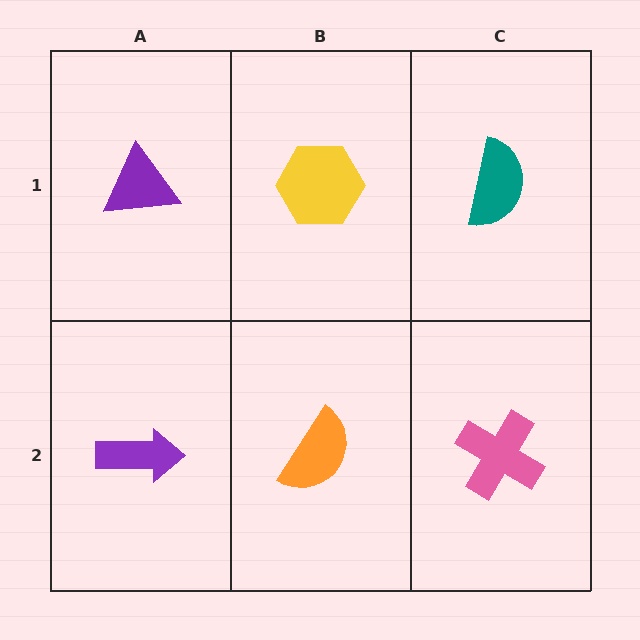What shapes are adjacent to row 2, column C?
A teal semicircle (row 1, column C), an orange semicircle (row 2, column B).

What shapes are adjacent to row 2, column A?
A purple triangle (row 1, column A), an orange semicircle (row 2, column B).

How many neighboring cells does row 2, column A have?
2.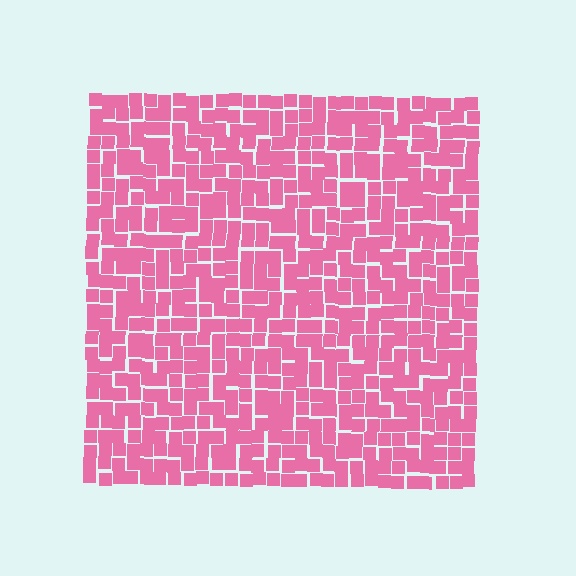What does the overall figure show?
The overall figure shows a square.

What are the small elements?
The small elements are squares.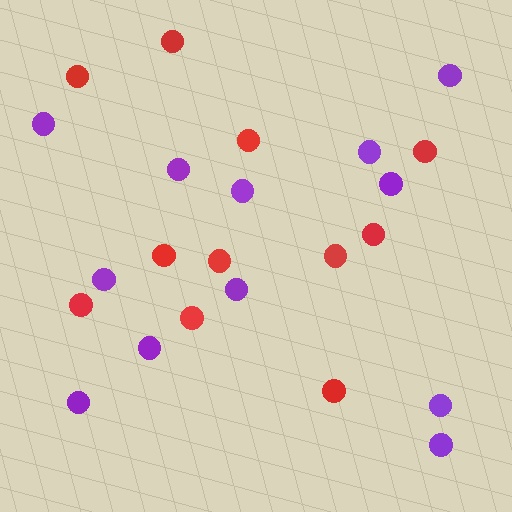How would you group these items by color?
There are 2 groups: one group of purple circles (12) and one group of red circles (11).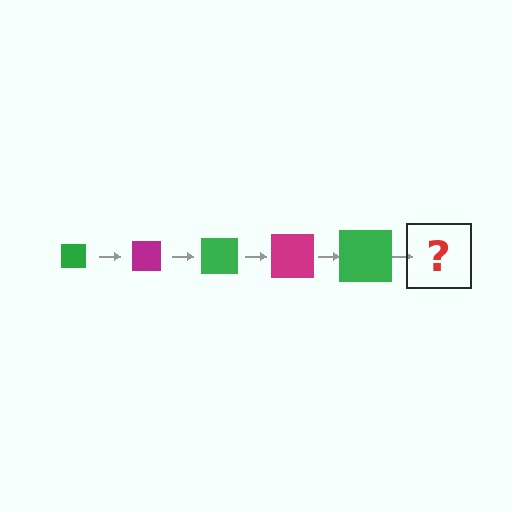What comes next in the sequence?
The next element should be a magenta square, larger than the previous one.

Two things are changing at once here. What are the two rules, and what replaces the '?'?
The two rules are that the square grows larger each step and the color cycles through green and magenta. The '?' should be a magenta square, larger than the previous one.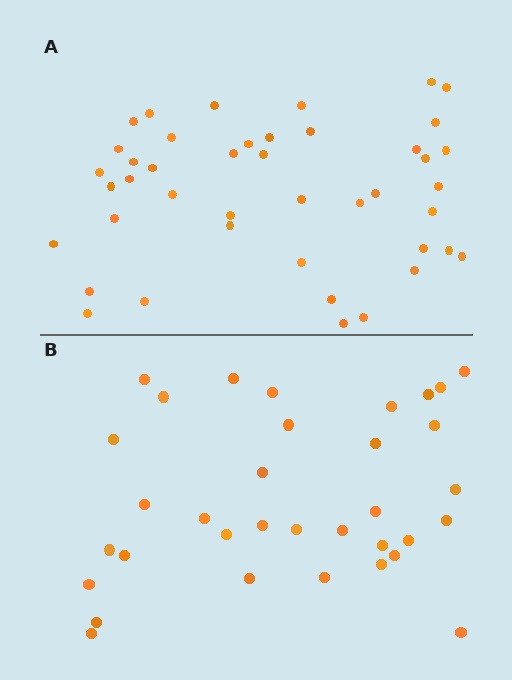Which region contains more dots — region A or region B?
Region A (the top region) has more dots.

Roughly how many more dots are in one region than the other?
Region A has roughly 8 or so more dots than region B.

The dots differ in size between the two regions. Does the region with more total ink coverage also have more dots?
No. Region B has more total ink coverage because its dots are larger, but region A actually contains more individual dots. Total area can be misleading — the number of items is what matters here.